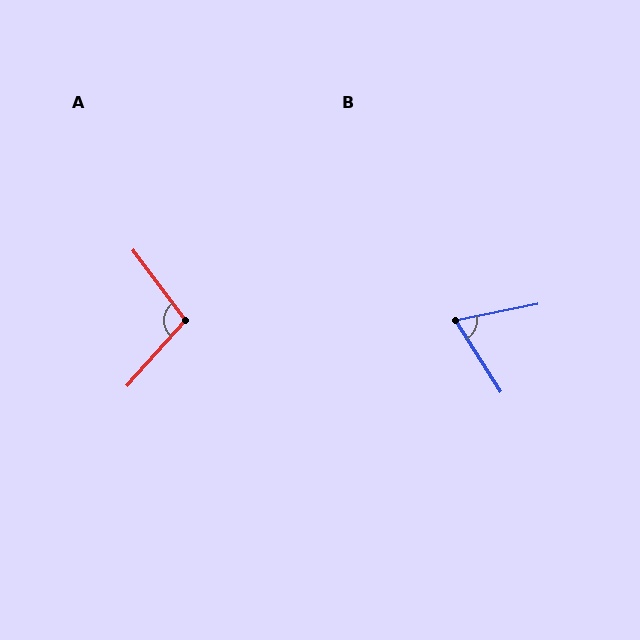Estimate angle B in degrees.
Approximately 69 degrees.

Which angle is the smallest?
B, at approximately 69 degrees.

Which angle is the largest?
A, at approximately 101 degrees.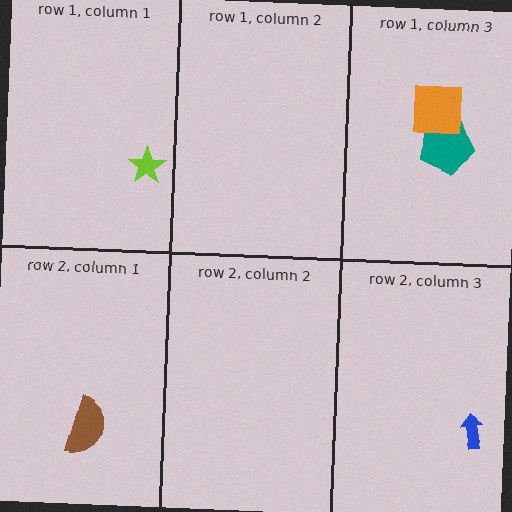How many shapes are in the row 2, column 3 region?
1.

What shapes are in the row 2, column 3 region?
The blue arrow.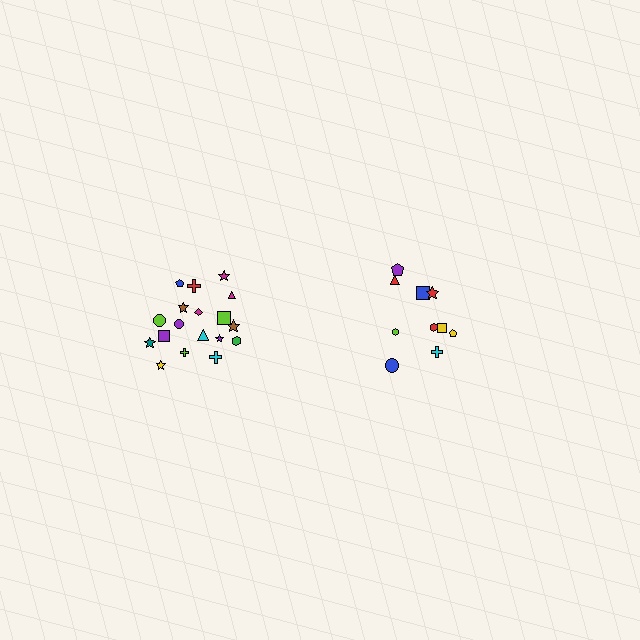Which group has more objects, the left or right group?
The left group.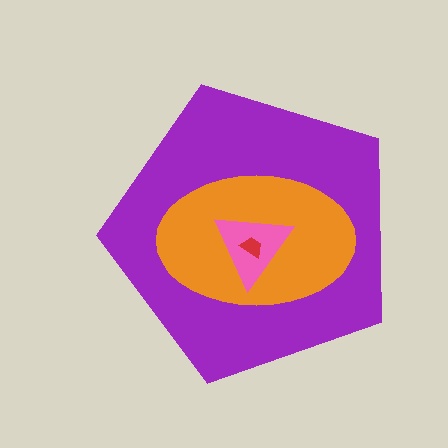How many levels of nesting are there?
4.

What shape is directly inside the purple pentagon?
The orange ellipse.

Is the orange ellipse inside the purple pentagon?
Yes.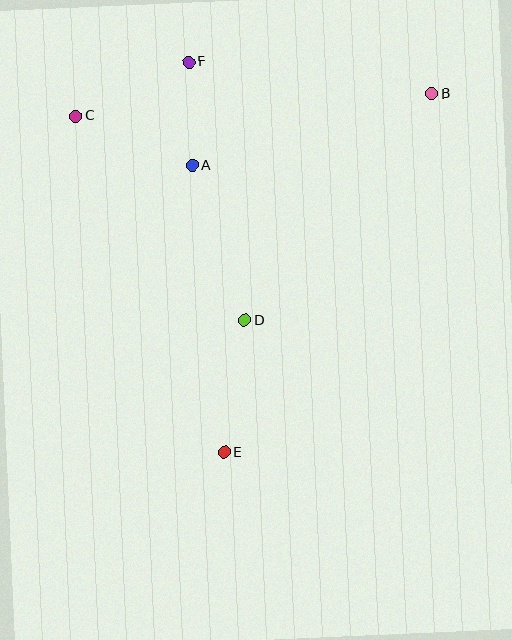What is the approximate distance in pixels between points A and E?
The distance between A and E is approximately 288 pixels.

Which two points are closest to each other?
Points A and F are closest to each other.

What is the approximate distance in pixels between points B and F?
The distance between B and F is approximately 245 pixels.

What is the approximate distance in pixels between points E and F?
The distance between E and F is approximately 392 pixels.